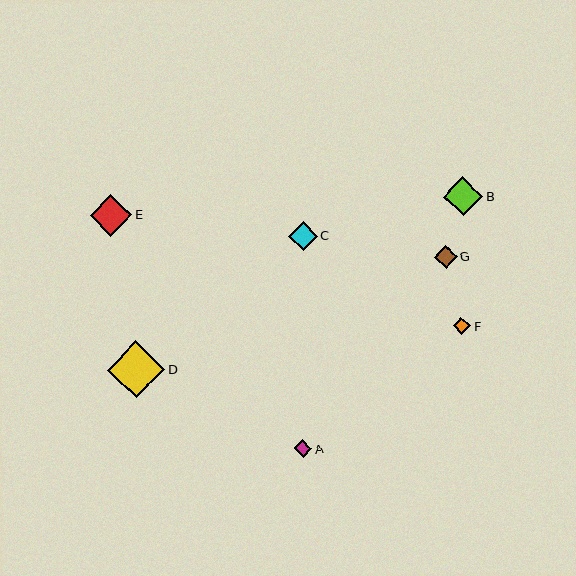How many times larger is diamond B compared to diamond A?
Diamond B is approximately 2.2 times the size of diamond A.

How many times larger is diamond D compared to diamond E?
Diamond D is approximately 1.4 times the size of diamond E.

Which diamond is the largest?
Diamond D is the largest with a size of approximately 58 pixels.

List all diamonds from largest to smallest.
From largest to smallest: D, E, B, C, G, A, F.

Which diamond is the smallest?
Diamond F is the smallest with a size of approximately 17 pixels.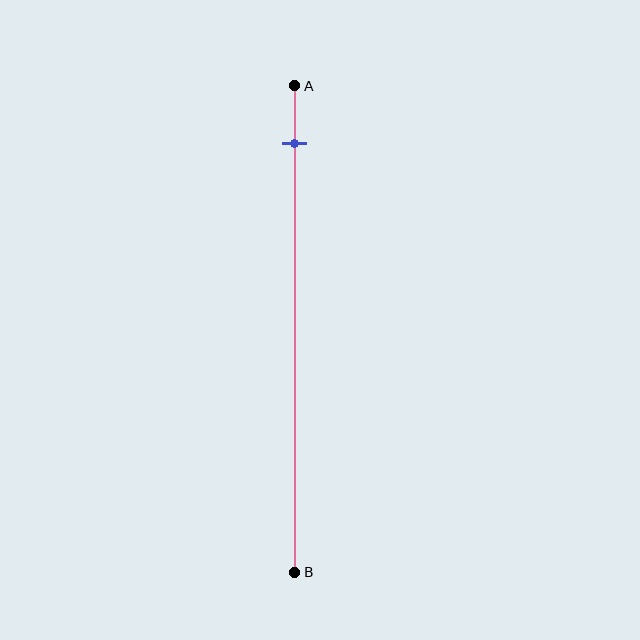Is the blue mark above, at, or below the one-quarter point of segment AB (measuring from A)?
The blue mark is above the one-quarter point of segment AB.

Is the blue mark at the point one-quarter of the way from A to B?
No, the mark is at about 10% from A, not at the 25% one-quarter point.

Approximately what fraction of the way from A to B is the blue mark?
The blue mark is approximately 10% of the way from A to B.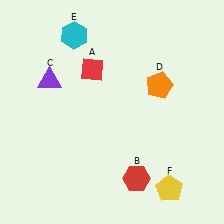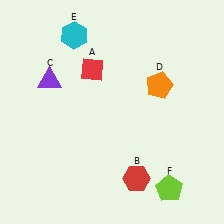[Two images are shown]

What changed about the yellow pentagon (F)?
In Image 1, F is yellow. In Image 2, it changed to lime.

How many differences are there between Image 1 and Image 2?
There is 1 difference between the two images.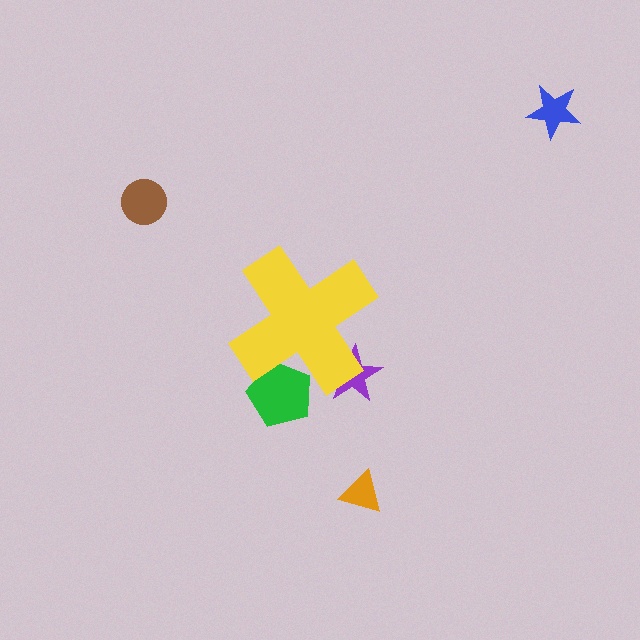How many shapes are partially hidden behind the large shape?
2 shapes are partially hidden.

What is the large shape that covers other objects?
A yellow cross.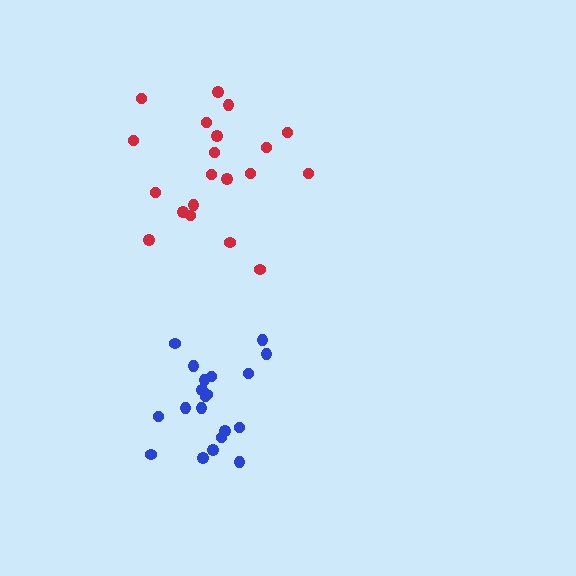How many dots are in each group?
Group 1: 20 dots, Group 2: 20 dots (40 total).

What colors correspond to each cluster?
The clusters are colored: blue, red.